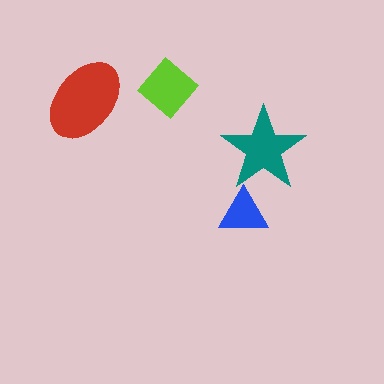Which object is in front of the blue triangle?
The teal star is in front of the blue triangle.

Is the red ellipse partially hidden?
No, no other shape covers it.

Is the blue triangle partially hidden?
Yes, it is partially covered by another shape.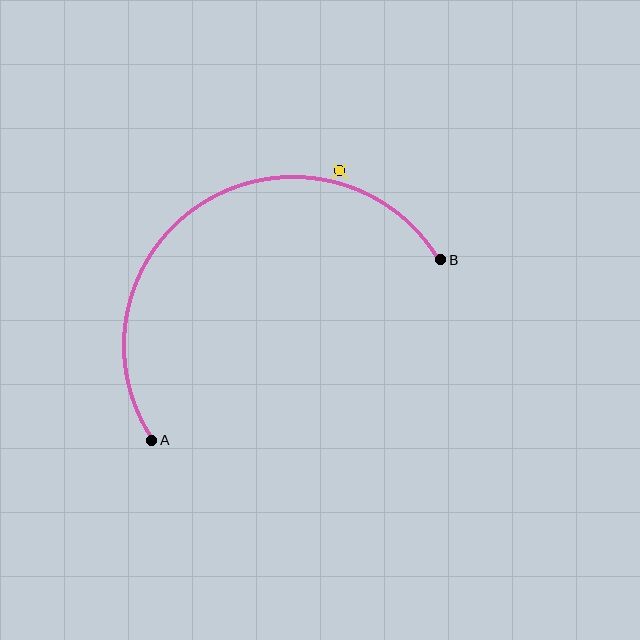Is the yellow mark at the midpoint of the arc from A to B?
No — the yellow mark does not lie on the arc at all. It sits slightly outside the curve.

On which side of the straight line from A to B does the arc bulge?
The arc bulges above the straight line connecting A and B.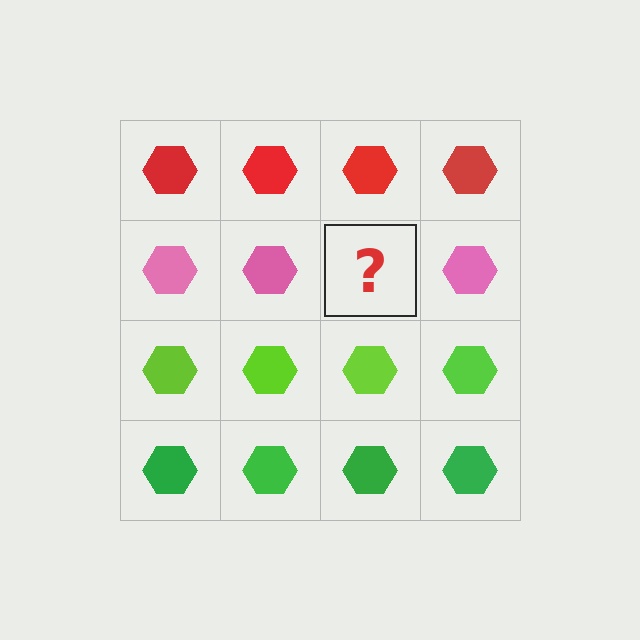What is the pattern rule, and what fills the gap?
The rule is that each row has a consistent color. The gap should be filled with a pink hexagon.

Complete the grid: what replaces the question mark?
The question mark should be replaced with a pink hexagon.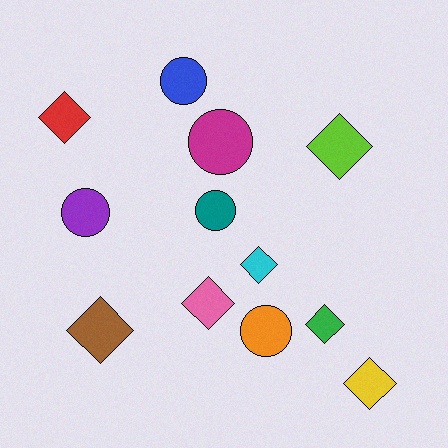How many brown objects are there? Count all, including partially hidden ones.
There is 1 brown object.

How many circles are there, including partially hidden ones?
There are 5 circles.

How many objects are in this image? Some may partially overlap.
There are 12 objects.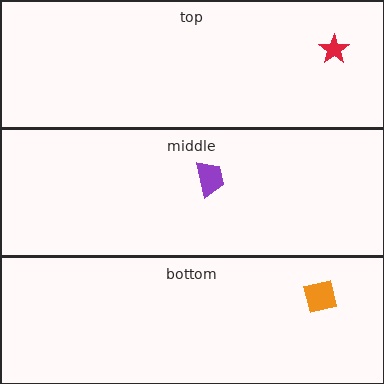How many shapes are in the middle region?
1.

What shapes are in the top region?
The red star.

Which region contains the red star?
The top region.